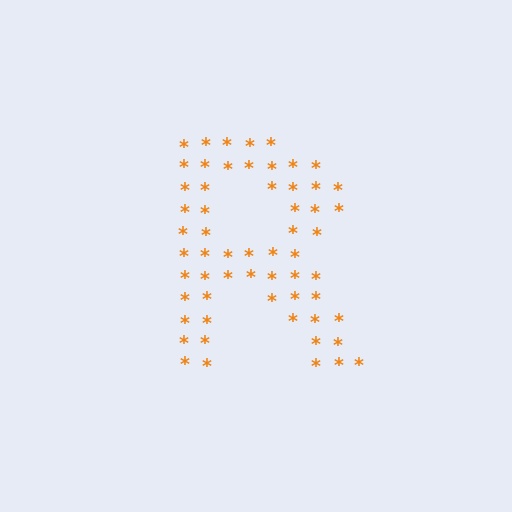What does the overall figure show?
The overall figure shows the letter R.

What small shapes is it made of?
It is made of small asterisks.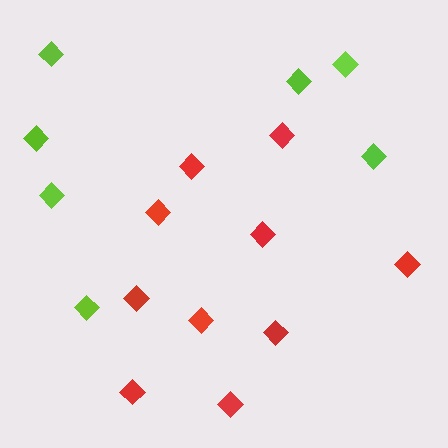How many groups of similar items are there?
There are 2 groups: one group of red diamonds (10) and one group of lime diamonds (7).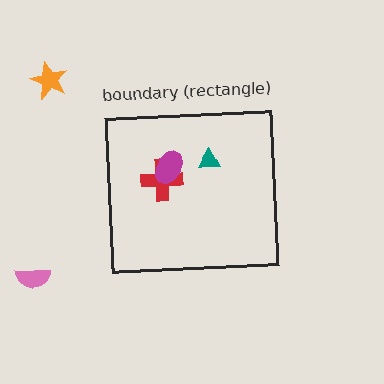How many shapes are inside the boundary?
3 inside, 2 outside.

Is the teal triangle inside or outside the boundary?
Inside.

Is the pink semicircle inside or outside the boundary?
Outside.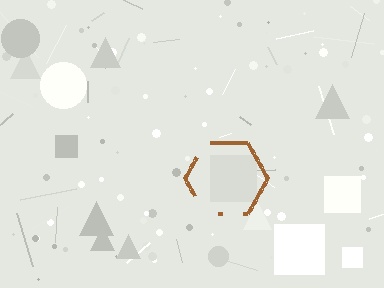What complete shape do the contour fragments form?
The contour fragments form a hexagon.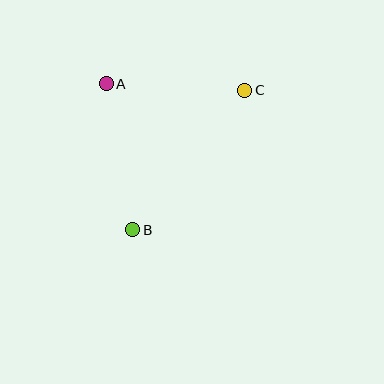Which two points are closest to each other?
Points A and C are closest to each other.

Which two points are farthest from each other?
Points B and C are farthest from each other.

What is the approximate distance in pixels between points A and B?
The distance between A and B is approximately 148 pixels.